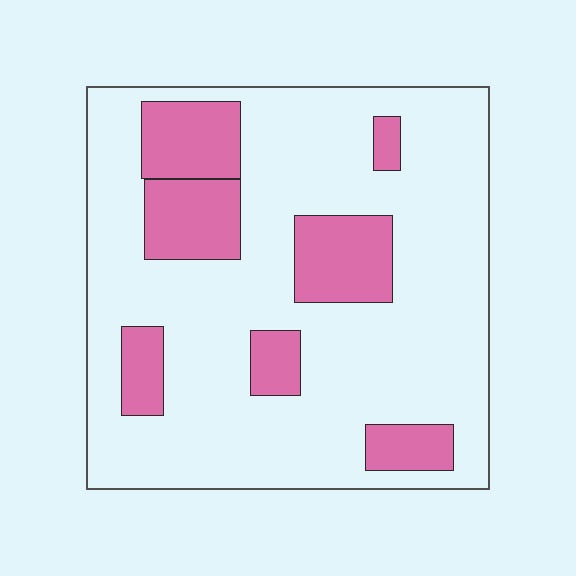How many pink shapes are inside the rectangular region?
7.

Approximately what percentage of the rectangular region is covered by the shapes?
Approximately 25%.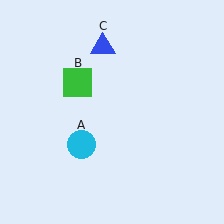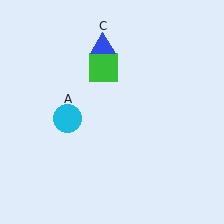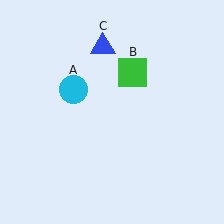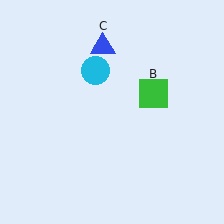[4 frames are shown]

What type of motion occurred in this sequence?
The cyan circle (object A), green square (object B) rotated clockwise around the center of the scene.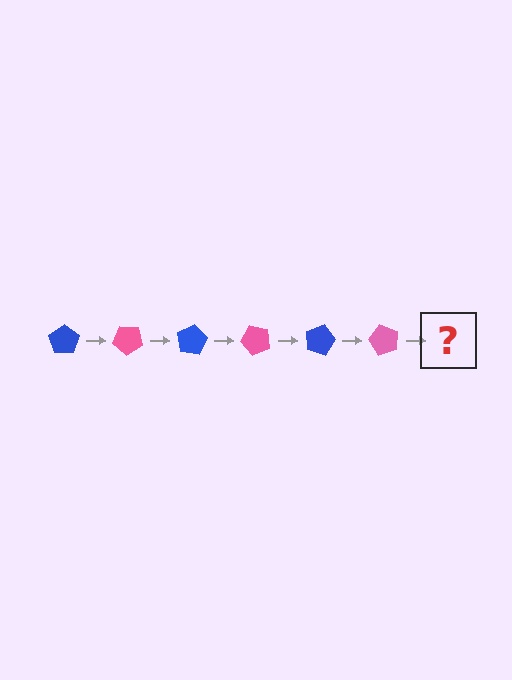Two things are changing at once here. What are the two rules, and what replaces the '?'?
The two rules are that it rotates 40 degrees each step and the color cycles through blue and pink. The '?' should be a blue pentagon, rotated 240 degrees from the start.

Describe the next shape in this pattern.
It should be a blue pentagon, rotated 240 degrees from the start.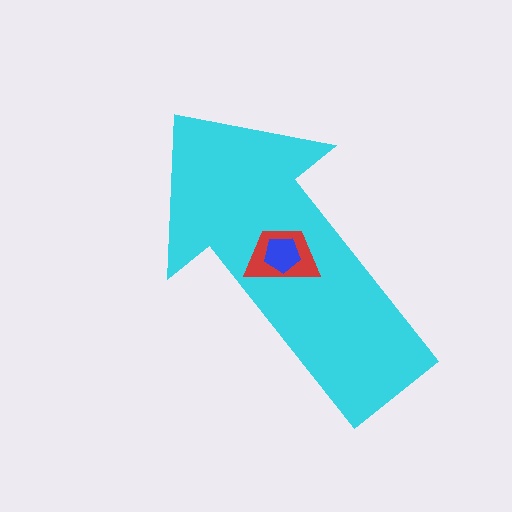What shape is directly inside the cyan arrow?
The red trapezoid.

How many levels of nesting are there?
3.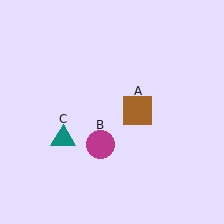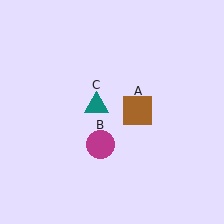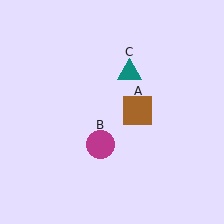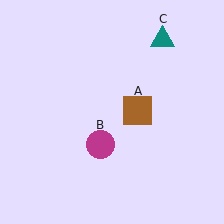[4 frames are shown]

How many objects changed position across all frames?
1 object changed position: teal triangle (object C).